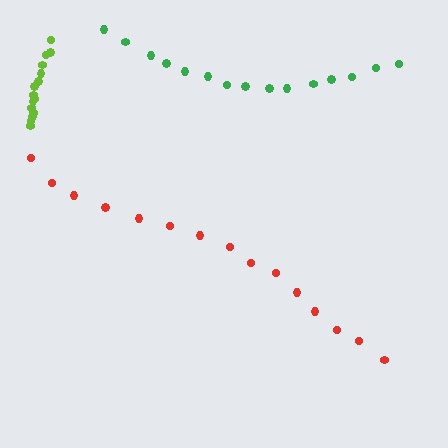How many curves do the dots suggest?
There are 3 distinct paths.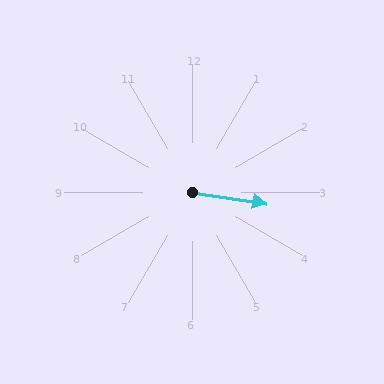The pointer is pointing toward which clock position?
Roughly 3 o'clock.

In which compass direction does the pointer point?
East.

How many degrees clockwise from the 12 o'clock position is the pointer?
Approximately 99 degrees.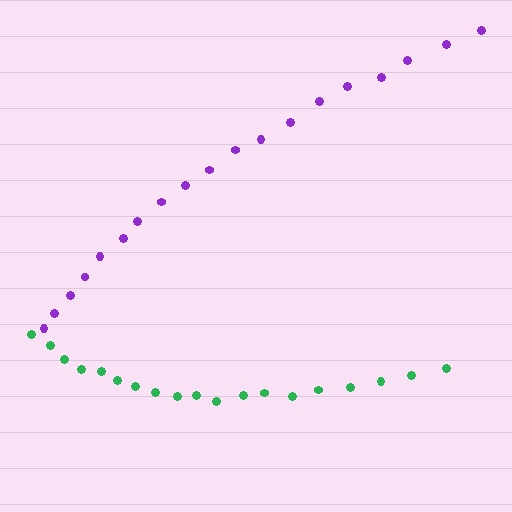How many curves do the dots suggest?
There are 2 distinct paths.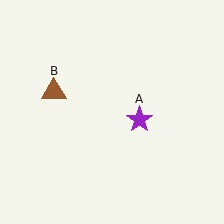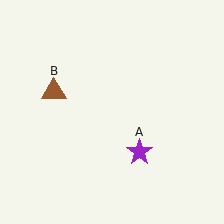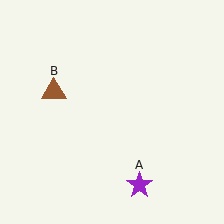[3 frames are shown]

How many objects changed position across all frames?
1 object changed position: purple star (object A).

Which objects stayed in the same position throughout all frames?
Brown triangle (object B) remained stationary.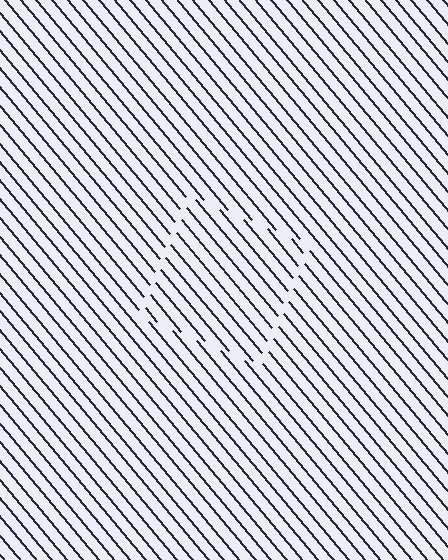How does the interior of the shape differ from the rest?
The interior of the shape contains the same grating, shifted by half a period — the contour is defined by the phase discontinuity where line-ends from the inner and outer gratings abut.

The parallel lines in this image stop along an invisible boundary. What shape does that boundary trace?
An illusory square. The interior of the shape contains the same grating, shifted by half a period — the contour is defined by the phase discontinuity where line-ends from the inner and outer gratings abut.